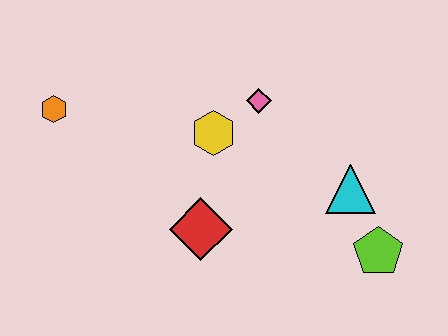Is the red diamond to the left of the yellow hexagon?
Yes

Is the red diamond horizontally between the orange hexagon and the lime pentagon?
Yes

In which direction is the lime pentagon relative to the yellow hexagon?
The lime pentagon is to the right of the yellow hexagon.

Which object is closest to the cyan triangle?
The lime pentagon is closest to the cyan triangle.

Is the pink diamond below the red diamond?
No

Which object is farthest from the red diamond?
The orange hexagon is farthest from the red diamond.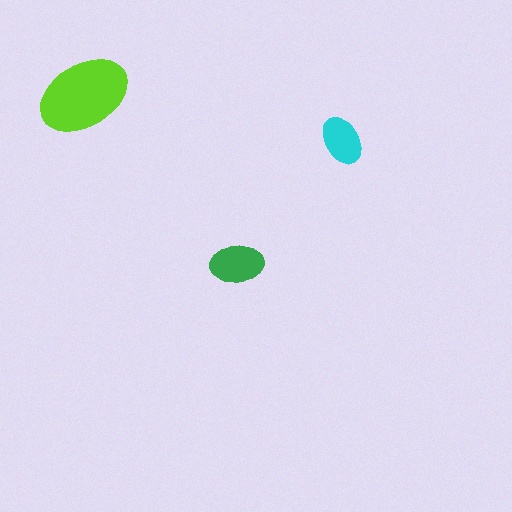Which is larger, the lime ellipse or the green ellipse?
The lime one.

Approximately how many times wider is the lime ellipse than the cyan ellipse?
About 2 times wider.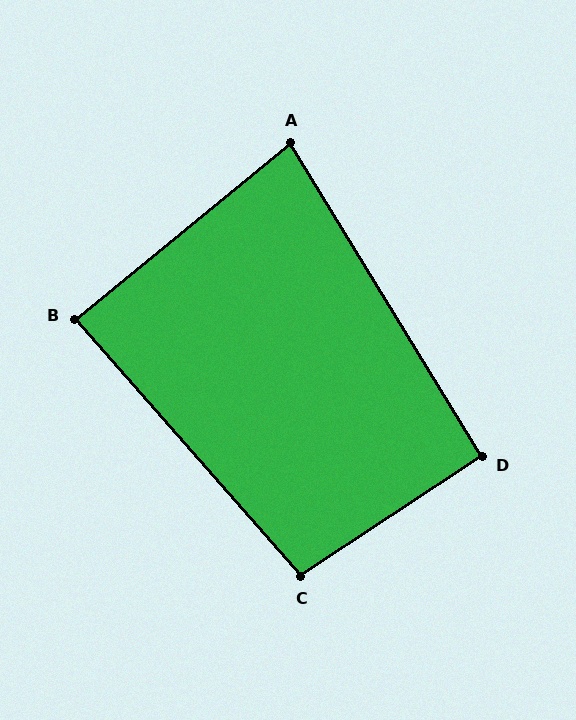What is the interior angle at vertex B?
Approximately 88 degrees (approximately right).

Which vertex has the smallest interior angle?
A, at approximately 82 degrees.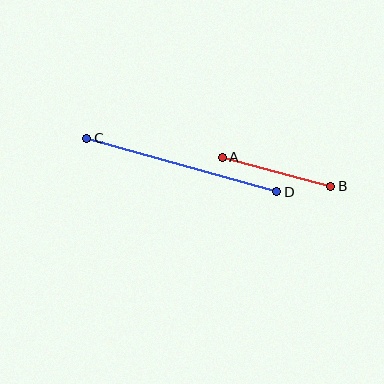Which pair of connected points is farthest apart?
Points C and D are farthest apart.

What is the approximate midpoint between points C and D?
The midpoint is at approximately (182, 165) pixels.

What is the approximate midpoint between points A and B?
The midpoint is at approximately (277, 172) pixels.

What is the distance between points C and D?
The distance is approximately 198 pixels.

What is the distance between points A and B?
The distance is approximately 112 pixels.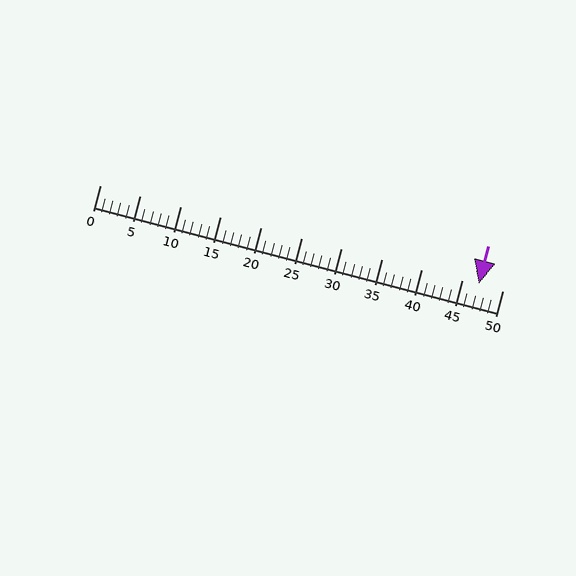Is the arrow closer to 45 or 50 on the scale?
The arrow is closer to 45.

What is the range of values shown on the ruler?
The ruler shows values from 0 to 50.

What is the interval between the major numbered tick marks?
The major tick marks are spaced 5 units apart.